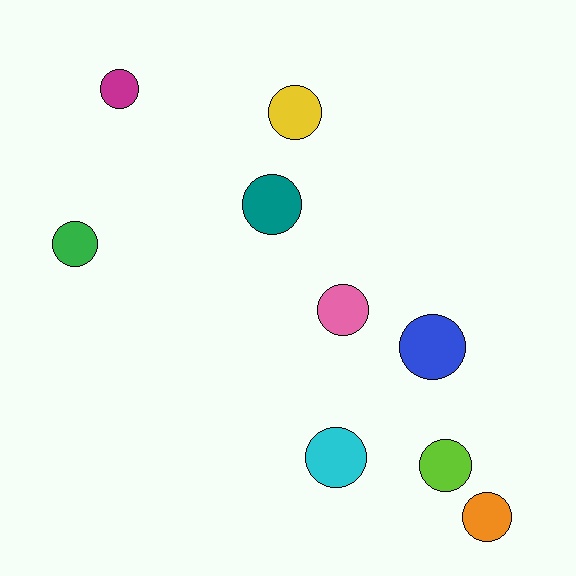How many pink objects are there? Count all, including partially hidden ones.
There is 1 pink object.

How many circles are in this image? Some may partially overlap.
There are 9 circles.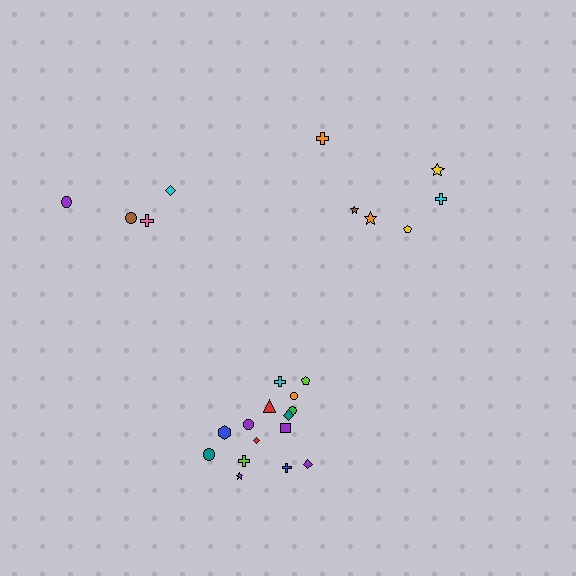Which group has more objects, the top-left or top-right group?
The top-right group.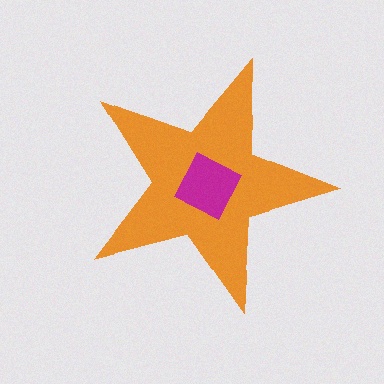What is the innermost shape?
The magenta square.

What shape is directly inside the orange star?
The magenta square.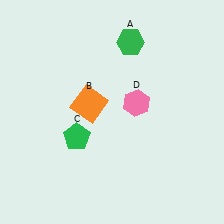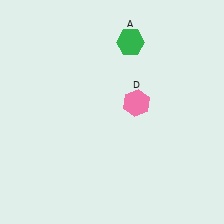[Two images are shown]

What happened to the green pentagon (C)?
The green pentagon (C) was removed in Image 2. It was in the bottom-left area of Image 1.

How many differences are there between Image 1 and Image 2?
There are 2 differences between the two images.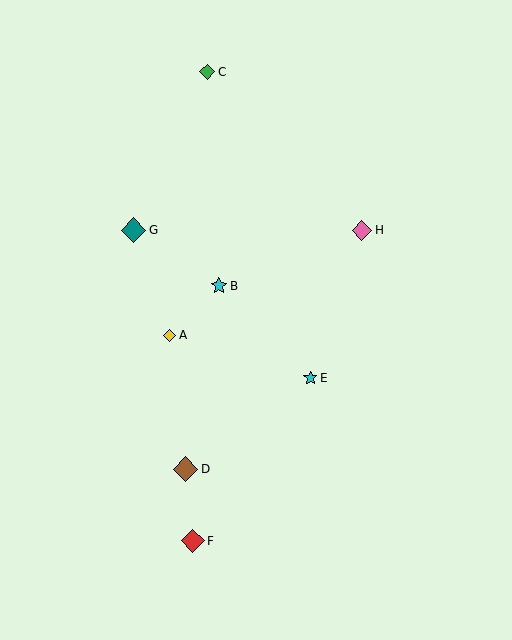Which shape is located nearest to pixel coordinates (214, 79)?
The green diamond (labeled C) at (207, 72) is nearest to that location.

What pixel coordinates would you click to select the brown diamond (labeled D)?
Click at (186, 469) to select the brown diamond D.